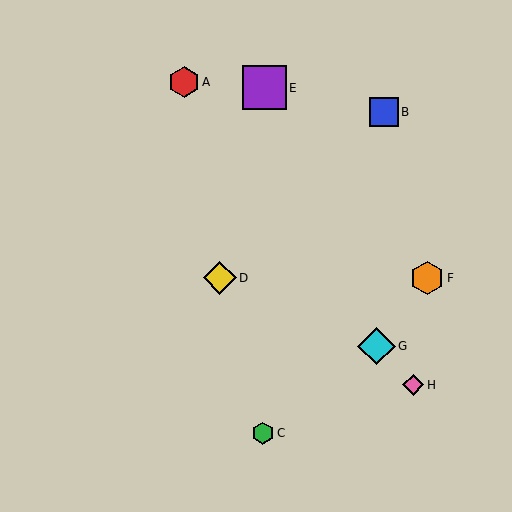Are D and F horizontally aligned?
Yes, both are at y≈278.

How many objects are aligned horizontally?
2 objects (D, F) are aligned horizontally.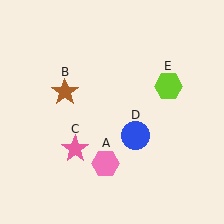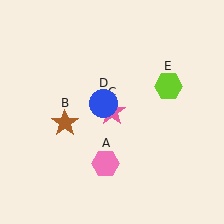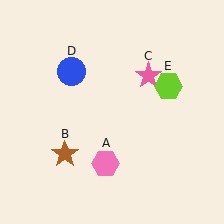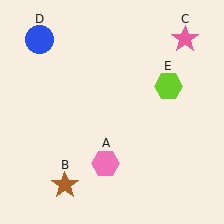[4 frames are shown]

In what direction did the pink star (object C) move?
The pink star (object C) moved up and to the right.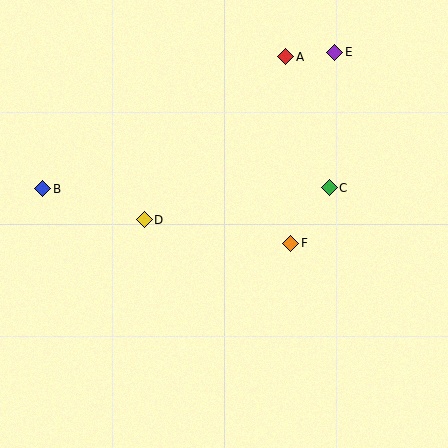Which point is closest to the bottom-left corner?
Point B is closest to the bottom-left corner.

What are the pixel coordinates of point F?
Point F is at (291, 243).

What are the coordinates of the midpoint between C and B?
The midpoint between C and B is at (186, 188).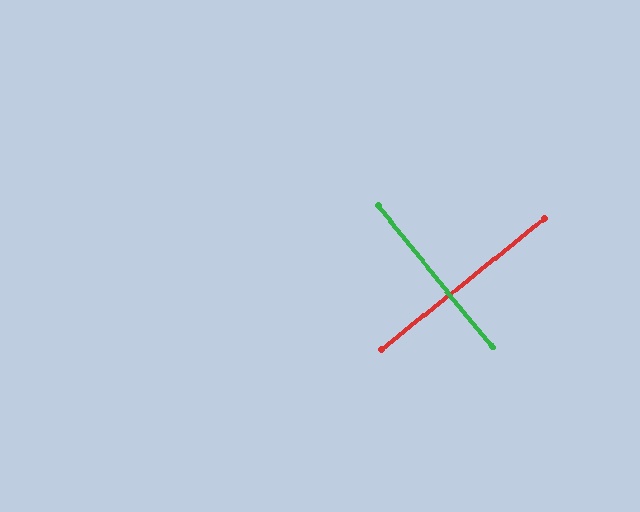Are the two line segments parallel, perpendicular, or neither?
Perpendicular — they meet at approximately 90°.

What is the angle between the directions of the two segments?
Approximately 90 degrees.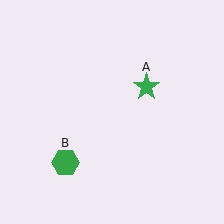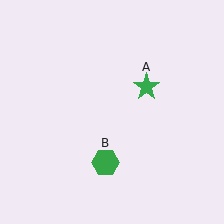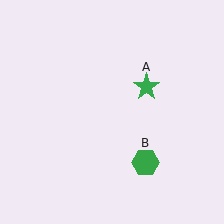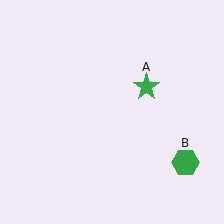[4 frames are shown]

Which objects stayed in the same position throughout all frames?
Green star (object A) remained stationary.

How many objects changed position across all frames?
1 object changed position: green hexagon (object B).